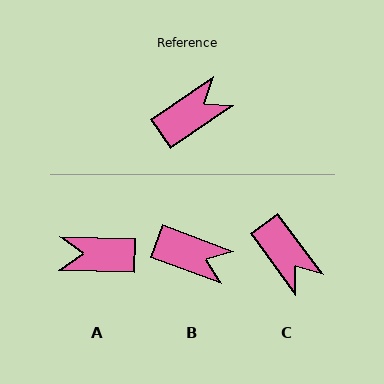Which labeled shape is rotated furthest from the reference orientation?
A, about 144 degrees away.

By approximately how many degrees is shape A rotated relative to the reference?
Approximately 144 degrees counter-clockwise.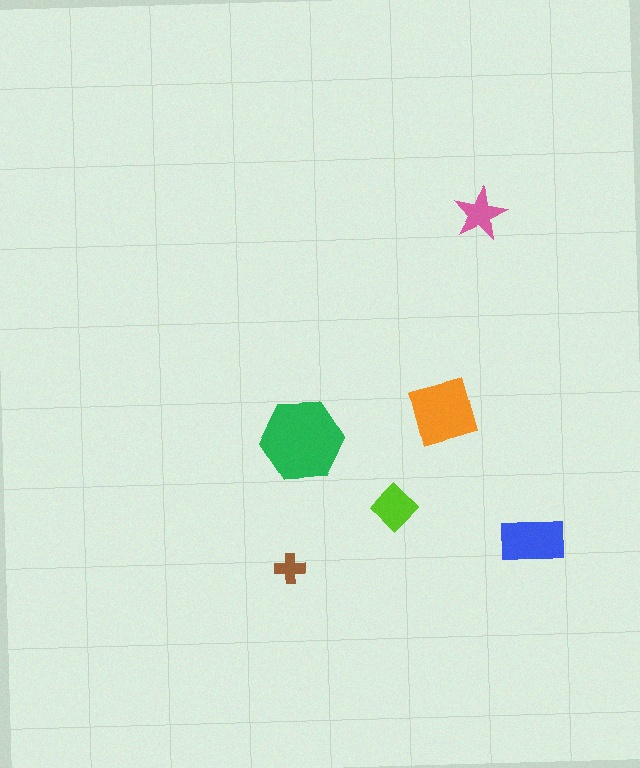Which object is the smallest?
The brown cross.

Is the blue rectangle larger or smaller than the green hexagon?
Smaller.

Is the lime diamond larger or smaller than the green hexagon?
Smaller.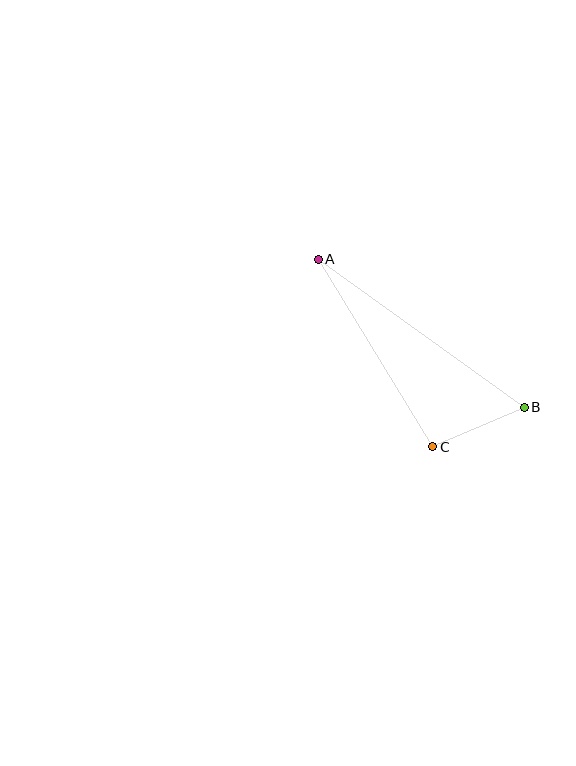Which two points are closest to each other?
Points B and C are closest to each other.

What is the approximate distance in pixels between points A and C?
The distance between A and C is approximately 220 pixels.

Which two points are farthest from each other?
Points A and B are farthest from each other.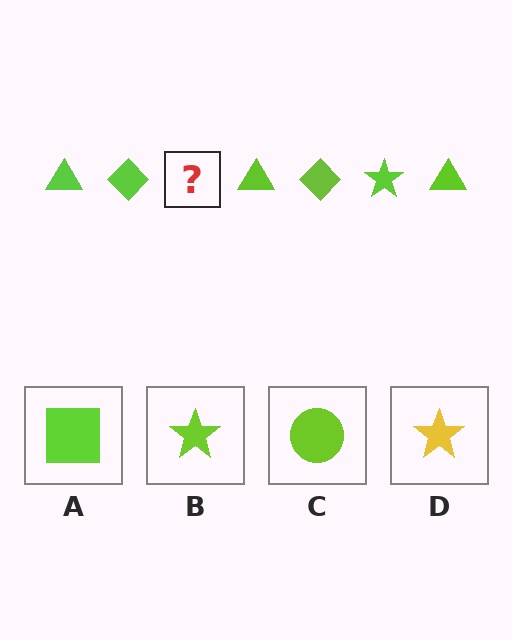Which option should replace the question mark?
Option B.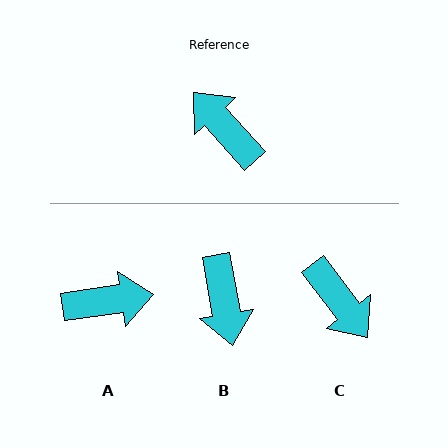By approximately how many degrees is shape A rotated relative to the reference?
Approximately 124 degrees clockwise.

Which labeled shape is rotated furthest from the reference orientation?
C, about 175 degrees away.